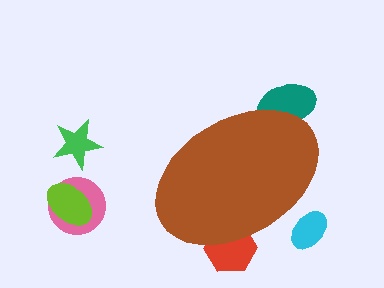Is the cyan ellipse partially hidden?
Yes, the cyan ellipse is partially hidden behind the brown ellipse.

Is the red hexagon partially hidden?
Yes, the red hexagon is partially hidden behind the brown ellipse.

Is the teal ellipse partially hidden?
Yes, the teal ellipse is partially hidden behind the brown ellipse.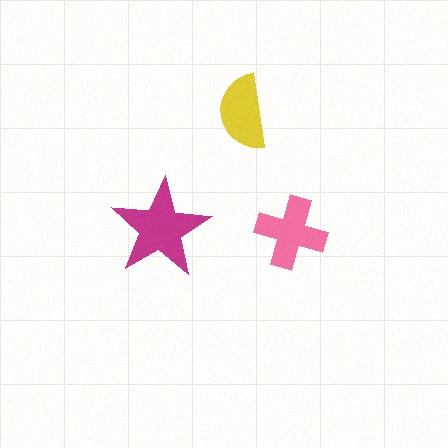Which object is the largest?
The magenta star.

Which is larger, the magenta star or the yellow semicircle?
The magenta star.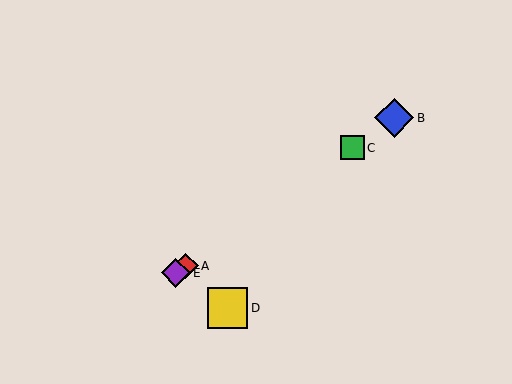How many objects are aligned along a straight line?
4 objects (A, B, C, E) are aligned along a straight line.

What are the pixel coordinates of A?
Object A is at (185, 266).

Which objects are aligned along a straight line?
Objects A, B, C, E are aligned along a straight line.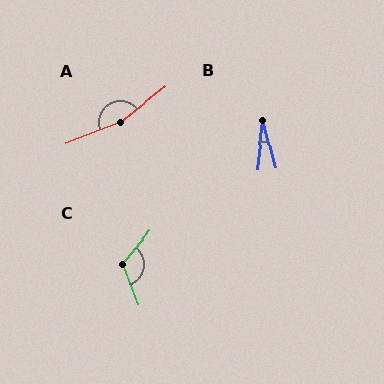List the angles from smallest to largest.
B (21°), C (119°), A (164°).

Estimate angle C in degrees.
Approximately 119 degrees.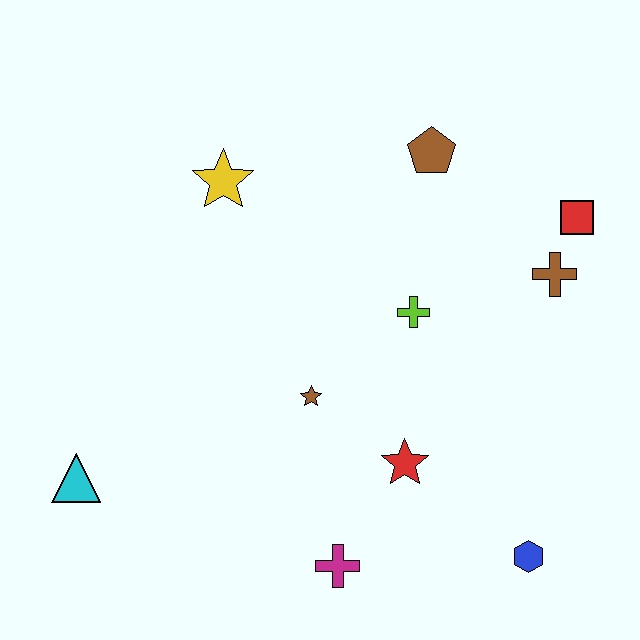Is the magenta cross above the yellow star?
No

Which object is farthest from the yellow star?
The blue hexagon is farthest from the yellow star.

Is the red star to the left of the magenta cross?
No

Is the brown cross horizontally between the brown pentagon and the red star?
No